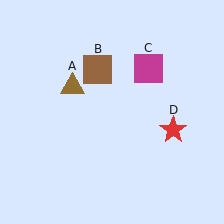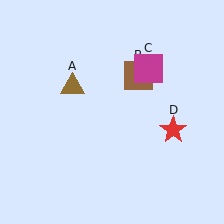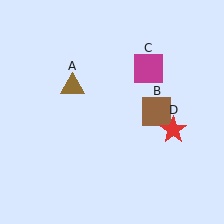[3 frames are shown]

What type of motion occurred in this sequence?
The brown square (object B) rotated clockwise around the center of the scene.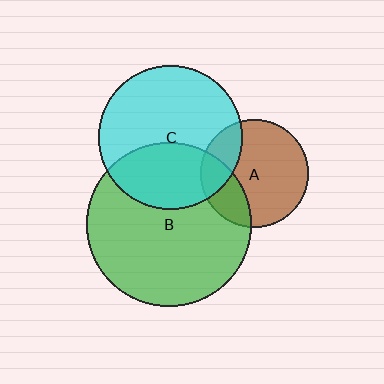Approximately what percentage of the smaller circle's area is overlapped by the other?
Approximately 25%.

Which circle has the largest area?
Circle B (green).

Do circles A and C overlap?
Yes.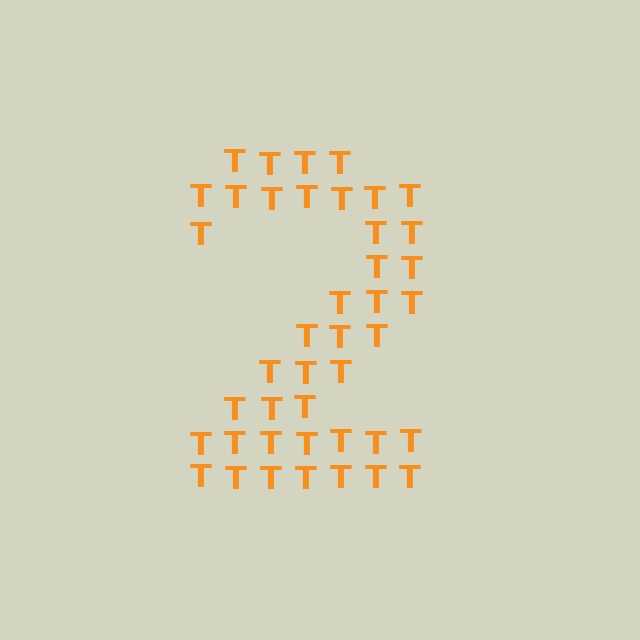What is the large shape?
The large shape is the digit 2.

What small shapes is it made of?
It is made of small letter T's.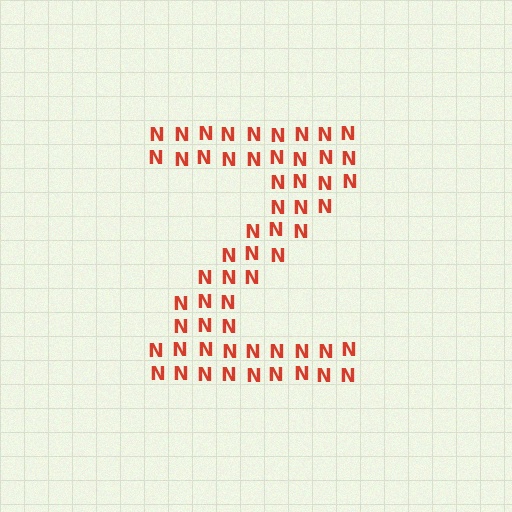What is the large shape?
The large shape is the letter Z.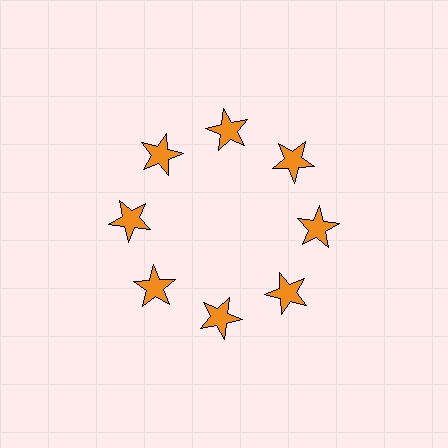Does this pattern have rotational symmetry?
Yes, this pattern has 8-fold rotational symmetry. It looks the same after rotating 45 degrees around the center.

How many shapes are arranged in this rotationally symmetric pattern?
There are 8 shapes, arranged in 8 groups of 1.